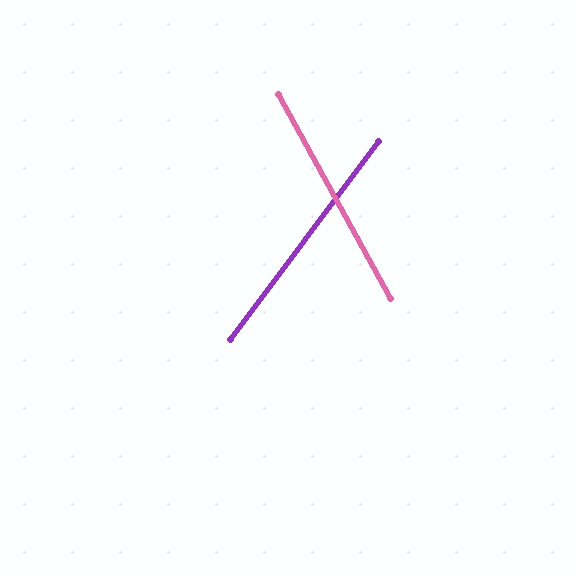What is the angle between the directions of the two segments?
Approximately 66 degrees.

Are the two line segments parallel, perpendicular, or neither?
Neither parallel nor perpendicular — they differ by about 66°.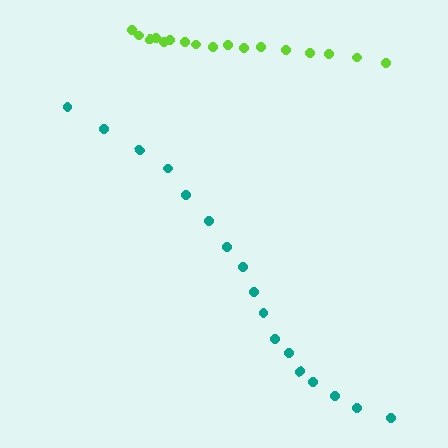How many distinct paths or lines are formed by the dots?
There are 2 distinct paths.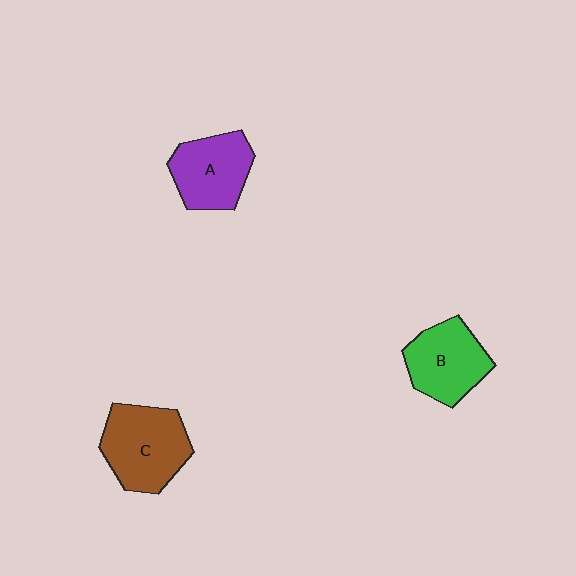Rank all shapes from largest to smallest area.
From largest to smallest: C (brown), B (green), A (purple).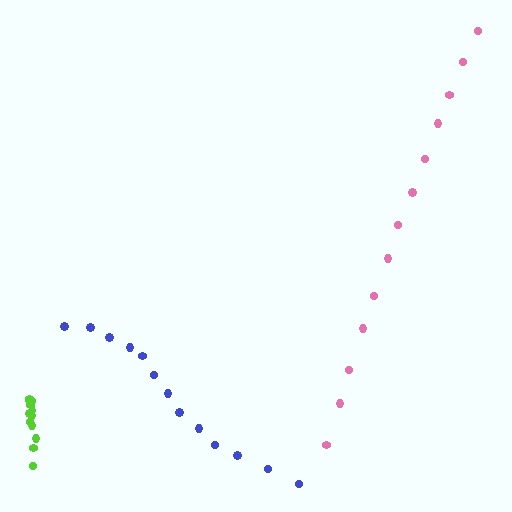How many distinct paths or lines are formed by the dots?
There are 3 distinct paths.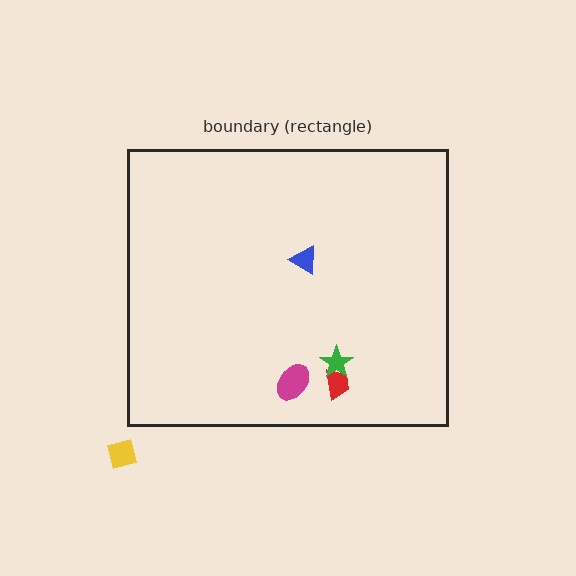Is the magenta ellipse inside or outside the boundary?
Inside.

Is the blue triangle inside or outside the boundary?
Inside.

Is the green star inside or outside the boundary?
Inside.